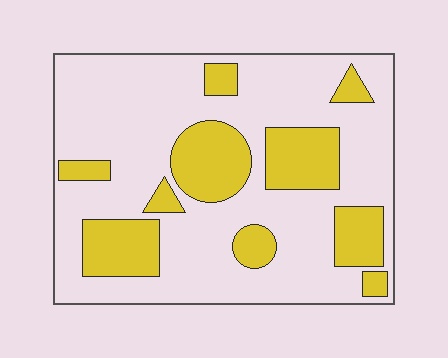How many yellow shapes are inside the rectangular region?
10.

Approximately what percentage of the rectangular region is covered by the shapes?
Approximately 30%.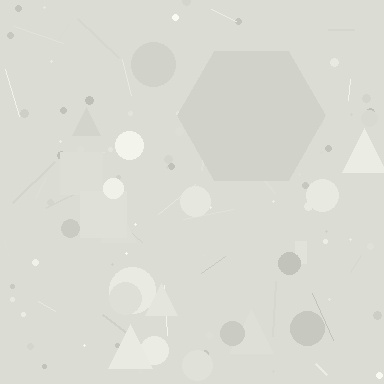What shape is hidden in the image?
A hexagon is hidden in the image.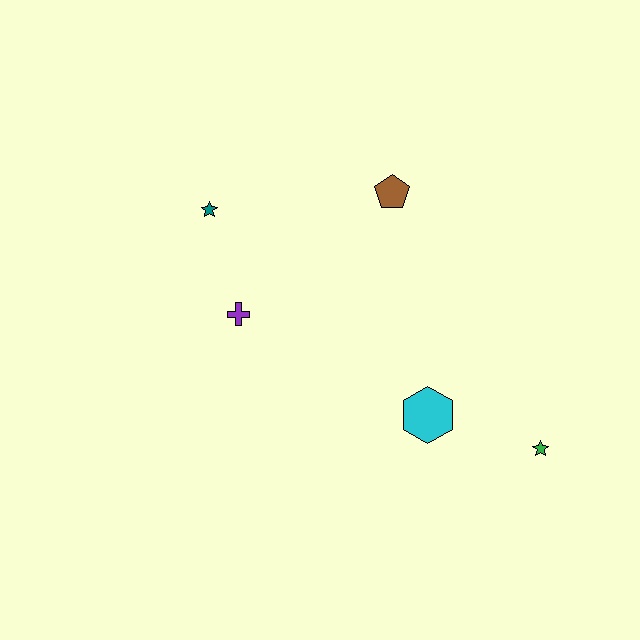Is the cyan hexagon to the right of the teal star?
Yes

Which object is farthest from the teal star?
The green star is farthest from the teal star.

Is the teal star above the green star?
Yes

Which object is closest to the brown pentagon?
The teal star is closest to the brown pentagon.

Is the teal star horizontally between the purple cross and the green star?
No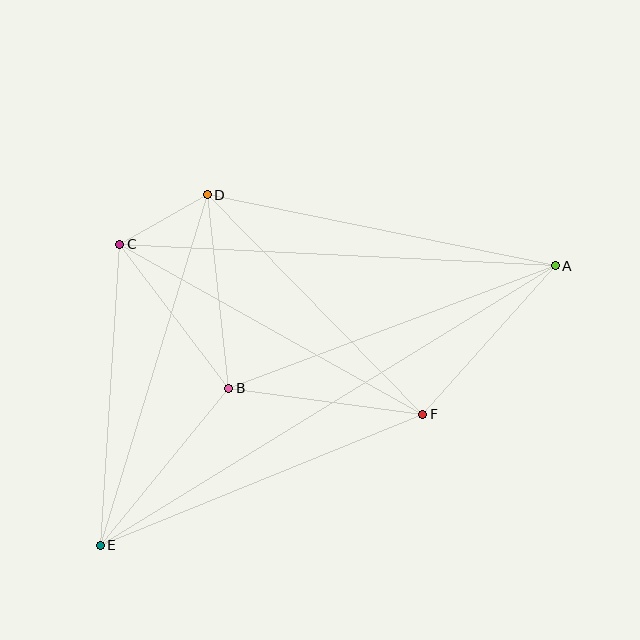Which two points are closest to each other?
Points C and D are closest to each other.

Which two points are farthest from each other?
Points A and E are farthest from each other.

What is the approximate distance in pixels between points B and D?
The distance between B and D is approximately 195 pixels.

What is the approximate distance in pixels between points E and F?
The distance between E and F is approximately 348 pixels.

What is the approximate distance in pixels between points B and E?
The distance between B and E is approximately 203 pixels.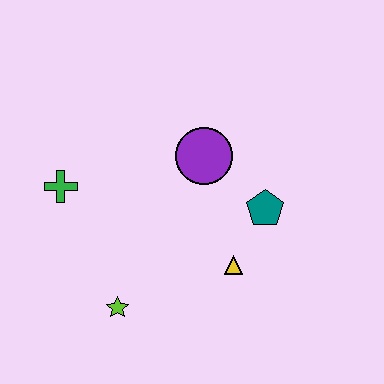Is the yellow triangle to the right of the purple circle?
Yes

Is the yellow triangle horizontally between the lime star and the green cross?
No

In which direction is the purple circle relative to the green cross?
The purple circle is to the right of the green cross.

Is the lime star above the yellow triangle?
No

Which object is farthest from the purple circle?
The lime star is farthest from the purple circle.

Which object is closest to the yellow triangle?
The teal pentagon is closest to the yellow triangle.